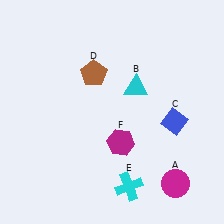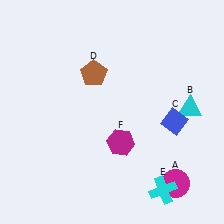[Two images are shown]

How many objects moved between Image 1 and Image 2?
2 objects moved between the two images.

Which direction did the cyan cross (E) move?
The cyan cross (E) moved right.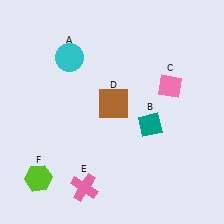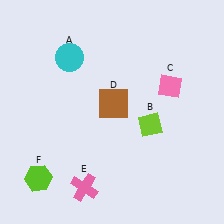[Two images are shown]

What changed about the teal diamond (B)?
In Image 1, B is teal. In Image 2, it changed to lime.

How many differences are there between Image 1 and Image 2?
There is 1 difference between the two images.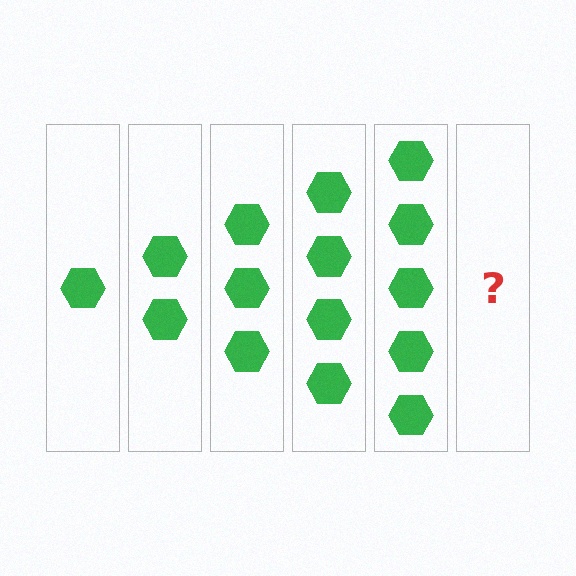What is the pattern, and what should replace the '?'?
The pattern is that each step adds one more hexagon. The '?' should be 6 hexagons.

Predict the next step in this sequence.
The next step is 6 hexagons.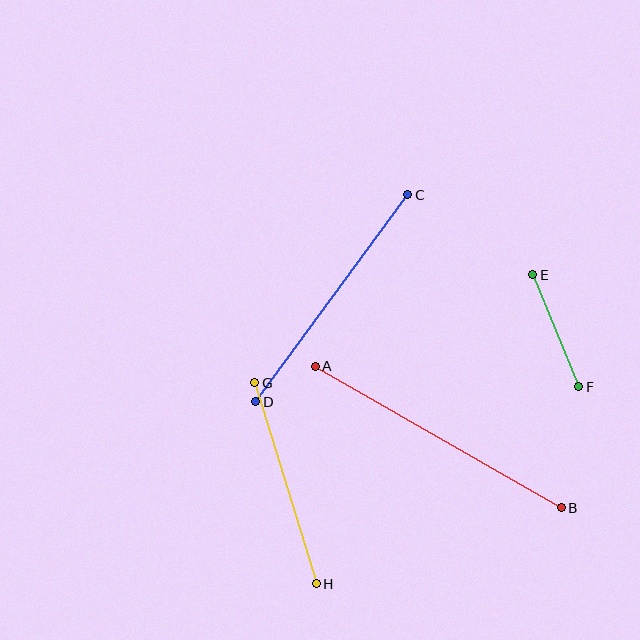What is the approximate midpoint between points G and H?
The midpoint is at approximately (285, 483) pixels.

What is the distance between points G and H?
The distance is approximately 210 pixels.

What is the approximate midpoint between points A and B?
The midpoint is at approximately (438, 437) pixels.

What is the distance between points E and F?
The distance is approximately 121 pixels.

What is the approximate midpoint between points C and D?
The midpoint is at approximately (332, 298) pixels.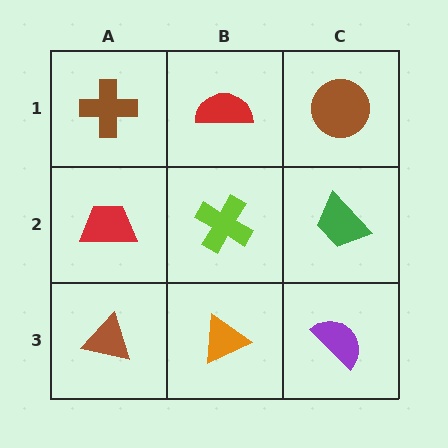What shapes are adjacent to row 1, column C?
A green trapezoid (row 2, column C), a red semicircle (row 1, column B).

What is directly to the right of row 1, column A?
A red semicircle.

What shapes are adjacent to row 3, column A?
A red trapezoid (row 2, column A), an orange triangle (row 3, column B).